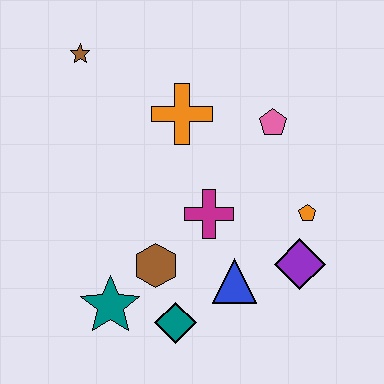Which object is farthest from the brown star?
The purple diamond is farthest from the brown star.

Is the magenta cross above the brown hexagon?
Yes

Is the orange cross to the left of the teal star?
No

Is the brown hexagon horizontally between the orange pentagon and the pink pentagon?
No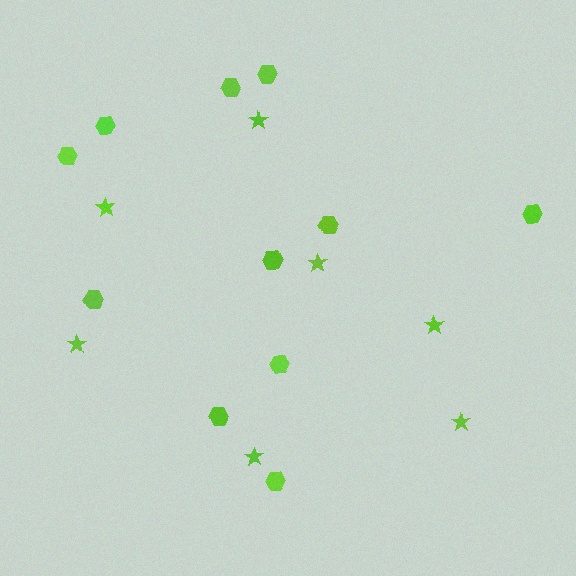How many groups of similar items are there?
There are 2 groups: one group of stars (7) and one group of hexagons (11).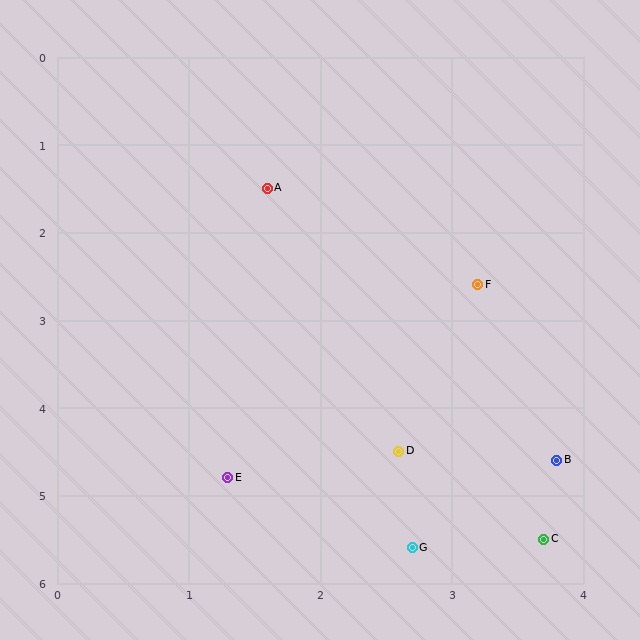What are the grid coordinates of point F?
Point F is at approximately (3.2, 2.6).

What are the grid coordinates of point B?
Point B is at approximately (3.8, 4.6).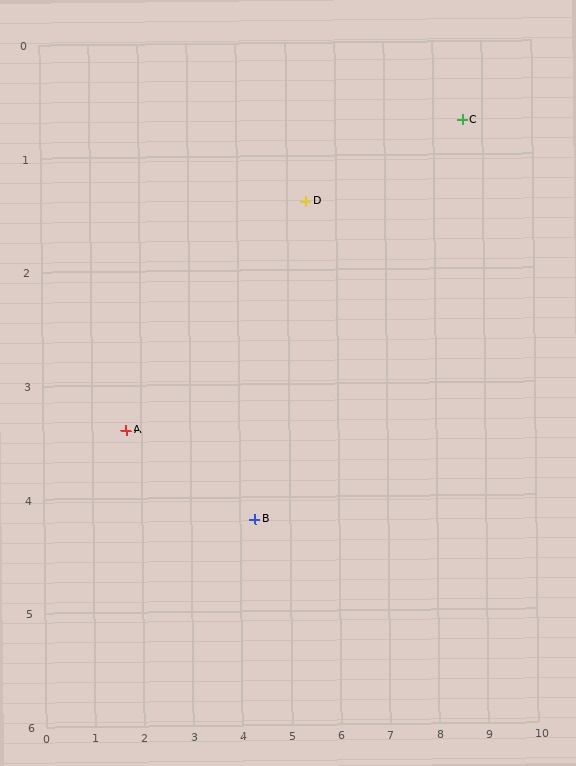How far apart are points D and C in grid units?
Points D and C are about 3.3 grid units apart.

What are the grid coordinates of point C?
Point C is at approximately (8.6, 0.7).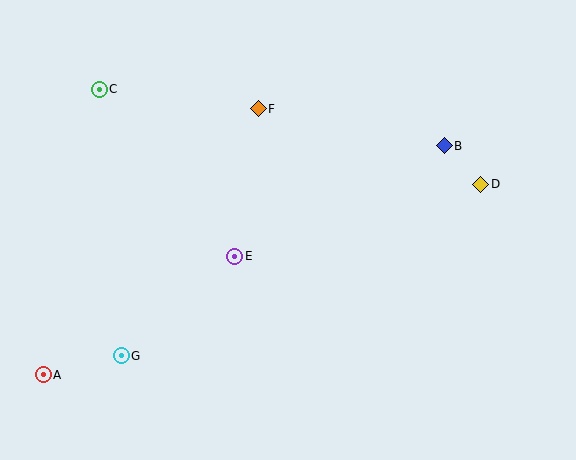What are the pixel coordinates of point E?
Point E is at (235, 256).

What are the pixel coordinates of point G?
Point G is at (121, 356).